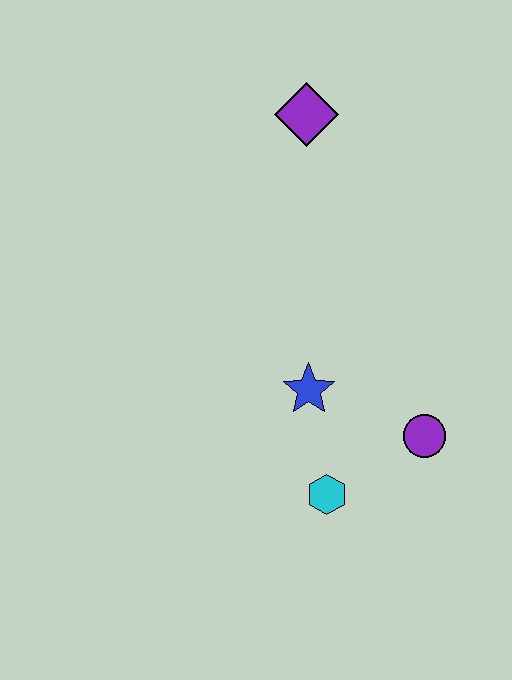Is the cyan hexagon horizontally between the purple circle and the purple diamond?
Yes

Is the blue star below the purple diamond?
Yes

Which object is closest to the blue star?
The cyan hexagon is closest to the blue star.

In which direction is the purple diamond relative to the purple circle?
The purple diamond is above the purple circle.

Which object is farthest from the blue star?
The purple diamond is farthest from the blue star.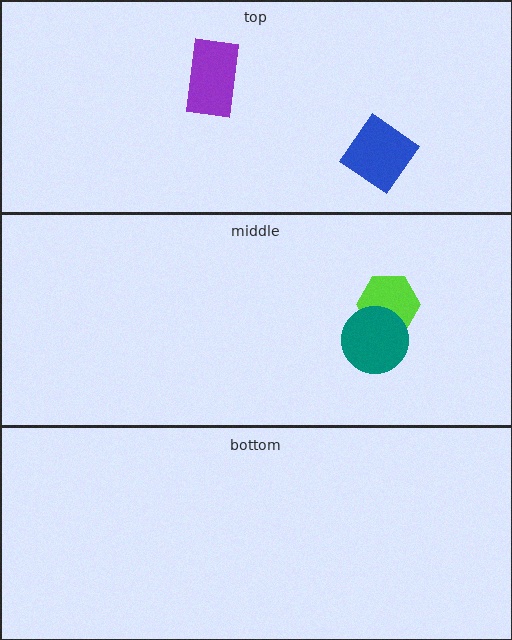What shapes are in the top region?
The blue diamond, the purple rectangle.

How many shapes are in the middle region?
2.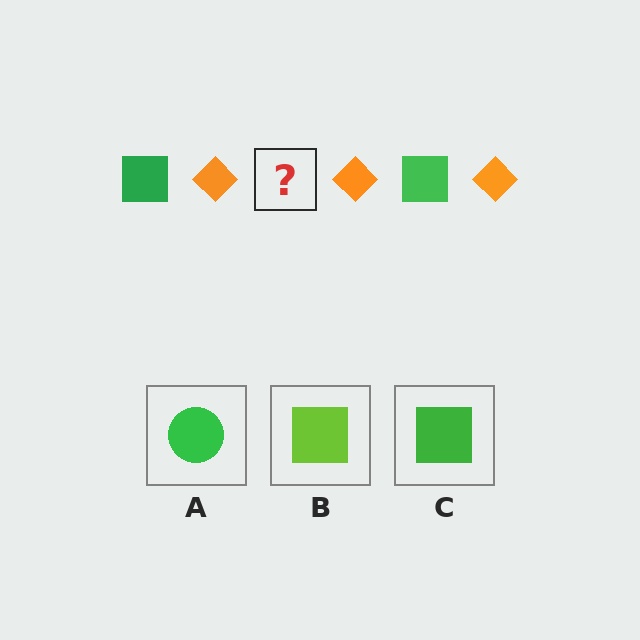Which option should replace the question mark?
Option C.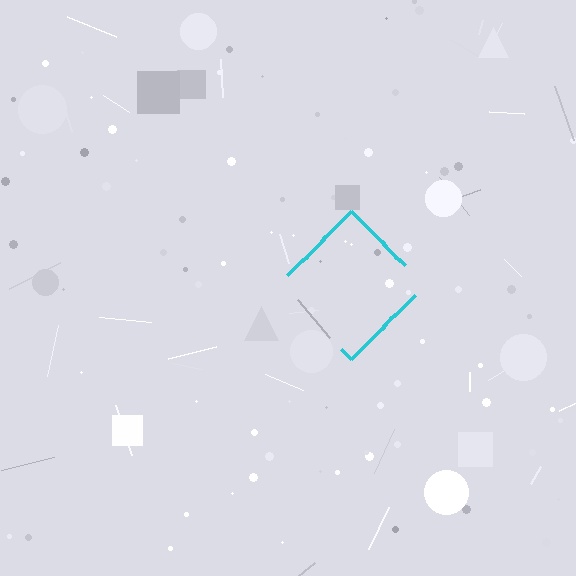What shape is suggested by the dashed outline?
The dashed outline suggests a diamond.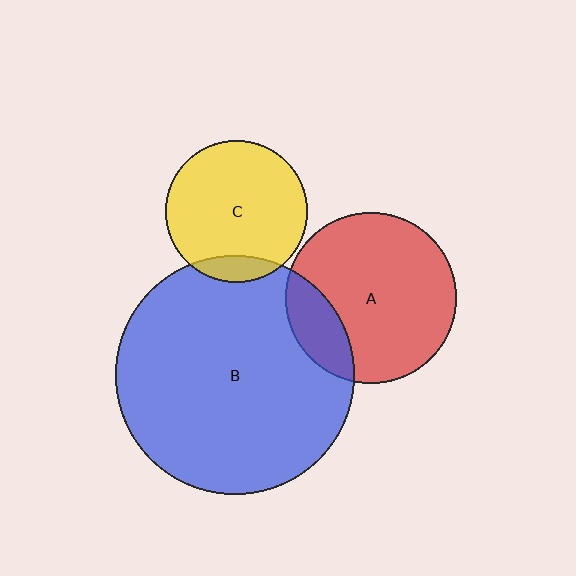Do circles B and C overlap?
Yes.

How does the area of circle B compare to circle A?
Approximately 1.9 times.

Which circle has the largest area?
Circle B (blue).